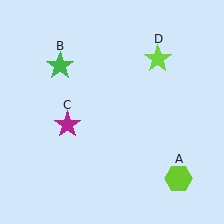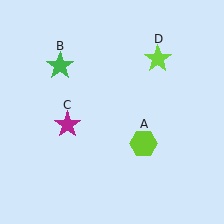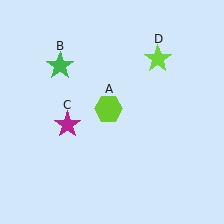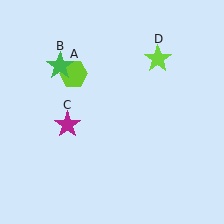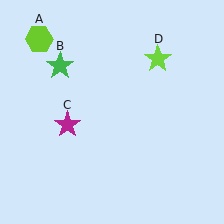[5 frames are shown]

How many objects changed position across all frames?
1 object changed position: lime hexagon (object A).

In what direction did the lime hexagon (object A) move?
The lime hexagon (object A) moved up and to the left.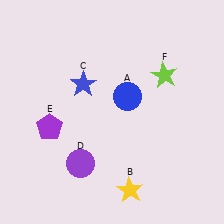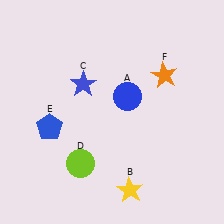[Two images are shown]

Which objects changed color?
D changed from purple to lime. E changed from purple to blue. F changed from lime to orange.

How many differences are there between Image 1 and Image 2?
There are 3 differences between the two images.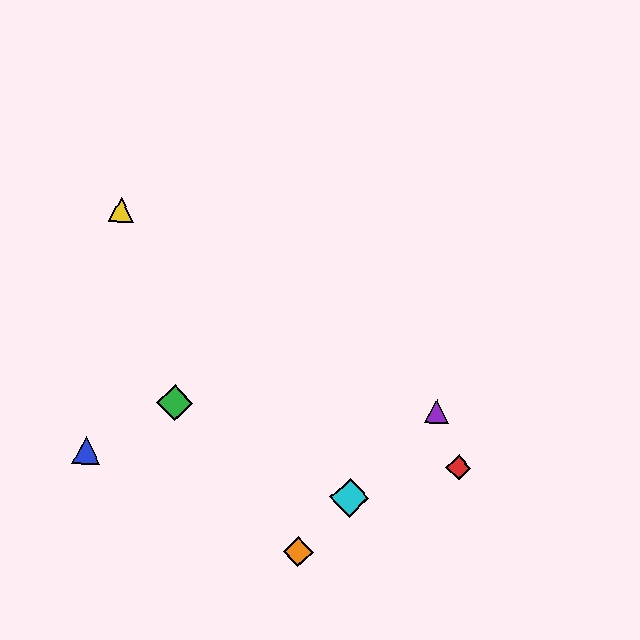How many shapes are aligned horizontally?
2 shapes (the green diamond, the purple triangle) are aligned horizontally.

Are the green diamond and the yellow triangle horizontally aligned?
No, the green diamond is at y≈403 and the yellow triangle is at y≈210.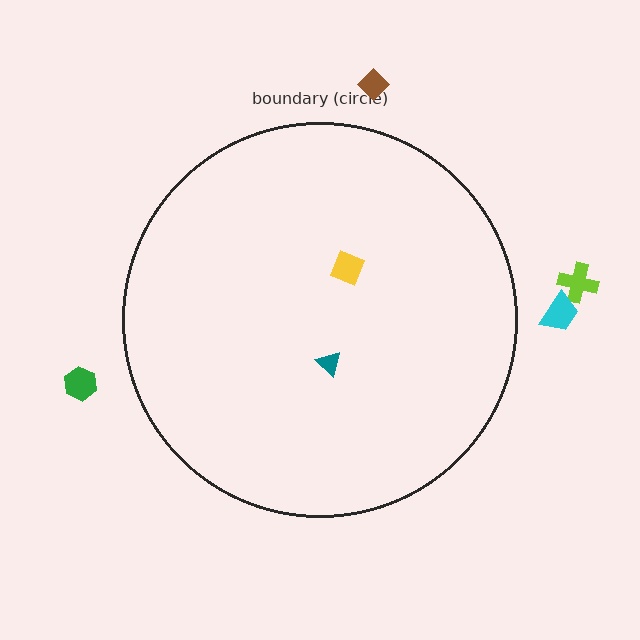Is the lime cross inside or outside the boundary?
Outside.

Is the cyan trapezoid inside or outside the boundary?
Outside.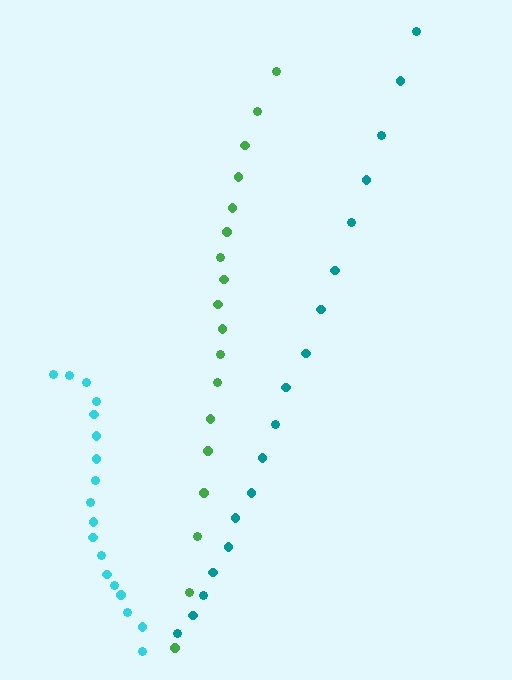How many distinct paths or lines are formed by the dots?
There are 3 distinct paths.